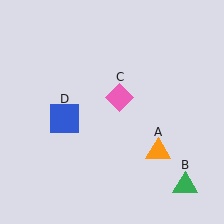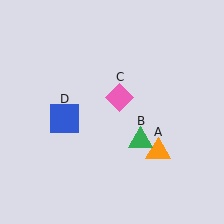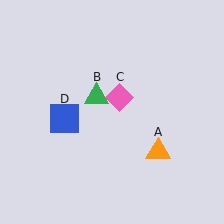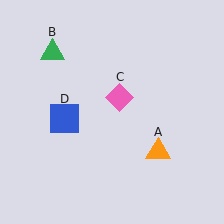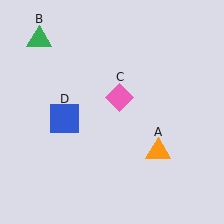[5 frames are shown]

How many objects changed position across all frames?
1 object changed position: green triangle (object B).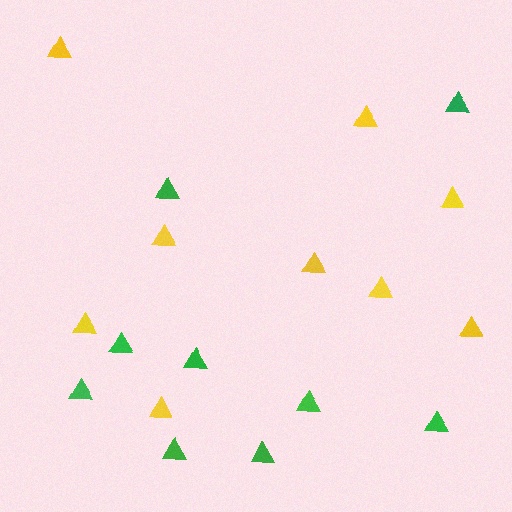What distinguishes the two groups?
There are 2 groups: one group of green triangles (9) and one group of yellow triangles (9).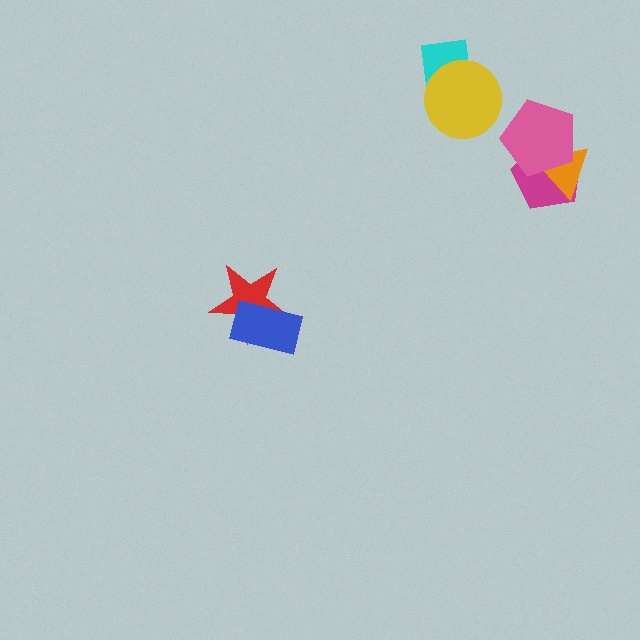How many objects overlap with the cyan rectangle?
1 object overlaps with the cyan rectangle.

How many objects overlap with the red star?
1 object overlaps with the red star.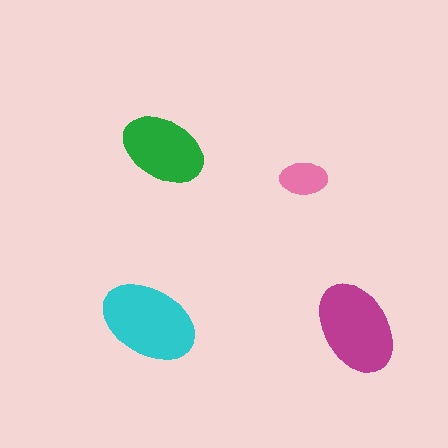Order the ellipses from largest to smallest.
the cyan one, the magenta one, the green one, the pink one.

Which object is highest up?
The green ellipse is topmost.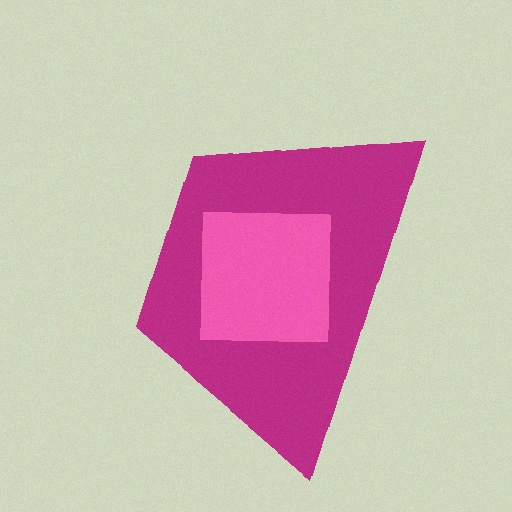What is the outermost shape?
The magenta trapezoid.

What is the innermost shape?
The pink square.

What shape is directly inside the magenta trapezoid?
The pink square.